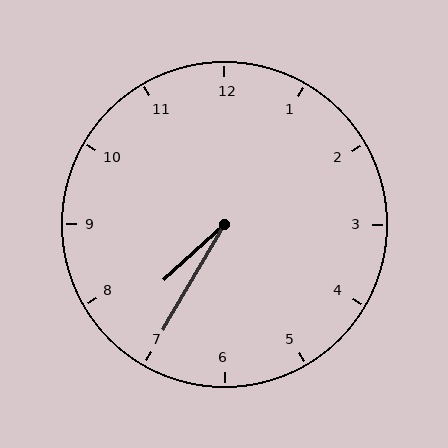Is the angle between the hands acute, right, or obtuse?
It is acute.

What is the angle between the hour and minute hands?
Approximately 18 degrees.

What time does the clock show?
7:35.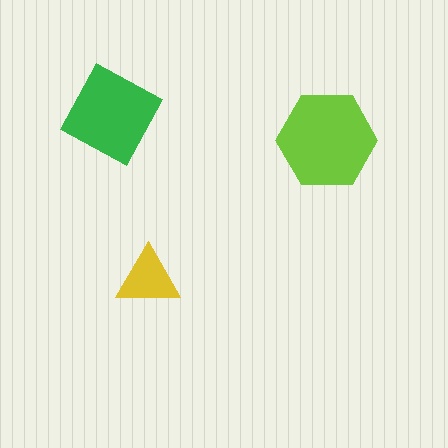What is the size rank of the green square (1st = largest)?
2nd.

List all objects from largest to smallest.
The lime hexagon, the green square, the yellow triangle.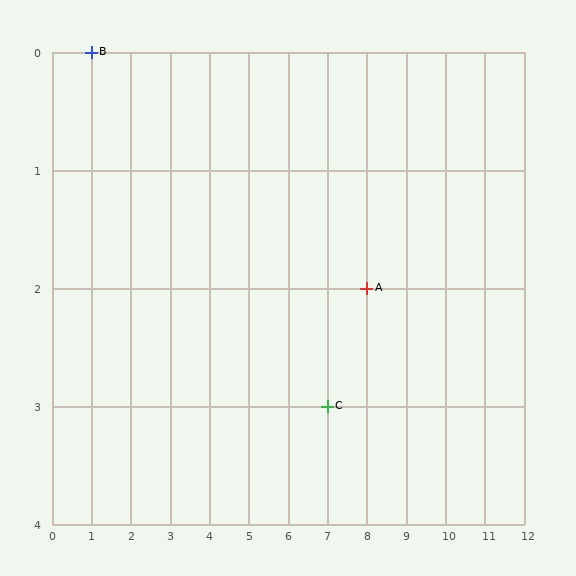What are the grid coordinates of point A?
Point A is at grid coordinates (8, 2).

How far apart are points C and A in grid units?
Points C and A are 1 column and 1 row apart (about 1.4 grid units diagonally).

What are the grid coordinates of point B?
Point B is at grid coordinates (1, 0).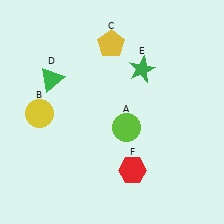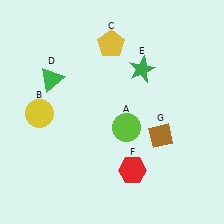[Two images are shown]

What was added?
A brown diamond (G) was added in Image 2.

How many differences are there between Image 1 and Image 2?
There is 1 difference between the two images.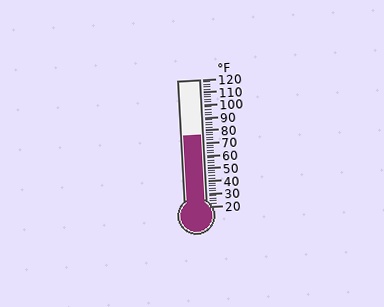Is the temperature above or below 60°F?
The temperature is above 60°F.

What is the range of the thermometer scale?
The thermometer scale ranges from 20°F to 120°F.